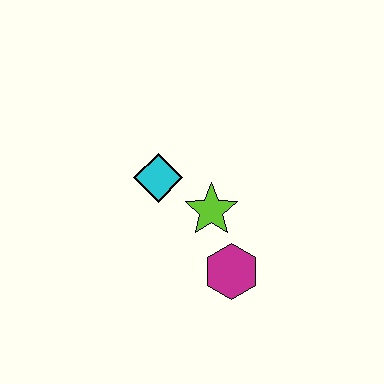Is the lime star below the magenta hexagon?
No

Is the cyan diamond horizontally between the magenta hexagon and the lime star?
No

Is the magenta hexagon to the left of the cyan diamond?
No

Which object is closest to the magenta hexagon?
The lime star is closest to the magenta hexagon.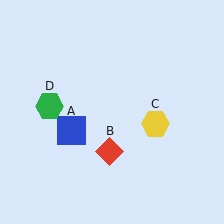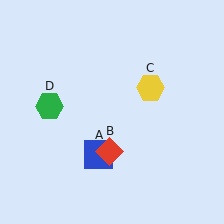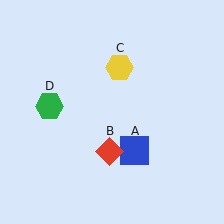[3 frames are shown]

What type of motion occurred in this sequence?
The blue square (object A), yellow hexagon (object C) rotated counterclockwise around the center of the scene.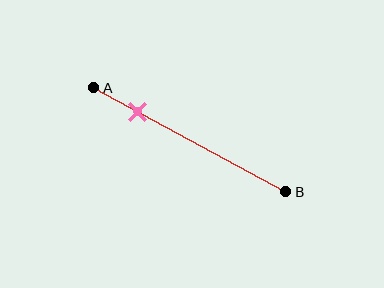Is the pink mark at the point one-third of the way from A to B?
No, the mark is at about 25% from A, not at the 33% one-third point.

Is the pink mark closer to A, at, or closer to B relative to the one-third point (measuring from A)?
The pink mark is closer to point A than the one-third point of segment AB.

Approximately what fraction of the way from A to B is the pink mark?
The pink mark is approximately 25% of the way from A to B.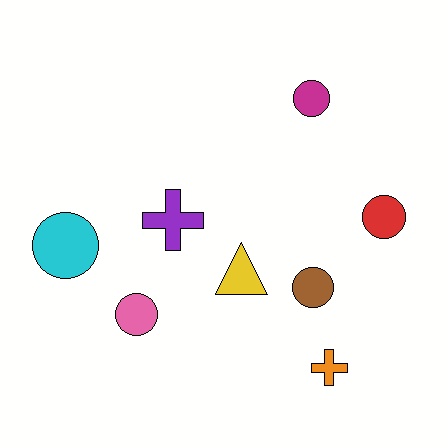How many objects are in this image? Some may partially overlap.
There are 8 objects.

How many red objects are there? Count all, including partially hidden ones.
There is 1 red object.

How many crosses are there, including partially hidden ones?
There are 2 crosses.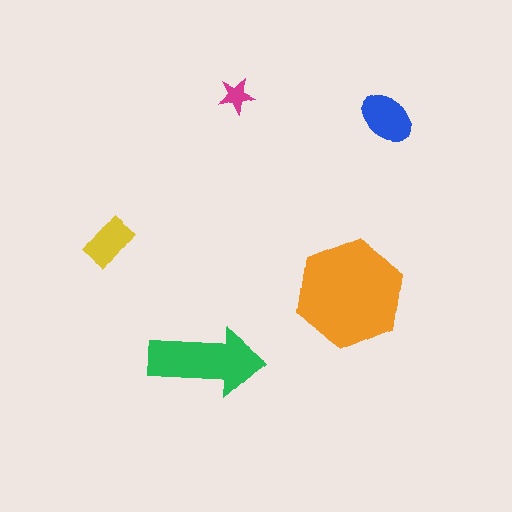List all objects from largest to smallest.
The orange hexagon, the green arrow, the blue ellipse, the yellow rectangle, the magenta star.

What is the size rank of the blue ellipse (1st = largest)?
3rd.